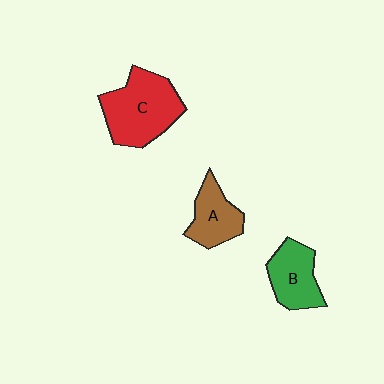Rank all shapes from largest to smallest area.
From largest to smallest: C (red), B (green), A (brown).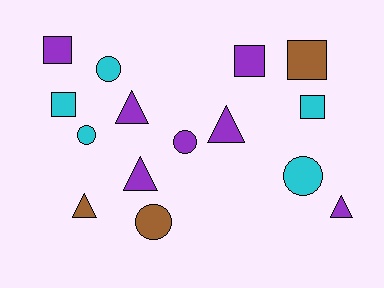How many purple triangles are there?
There are 4 purple triangles.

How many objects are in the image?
There are 15 objects.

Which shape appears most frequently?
Square, with 5 objects.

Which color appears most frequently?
Purple, with 7 objects.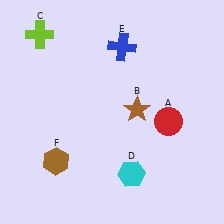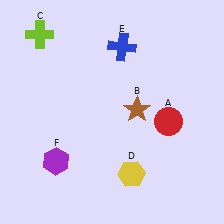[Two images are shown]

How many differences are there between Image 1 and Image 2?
There are 2 differences between the two images.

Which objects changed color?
D changed from cyan to yellow. F changed from brown to purple.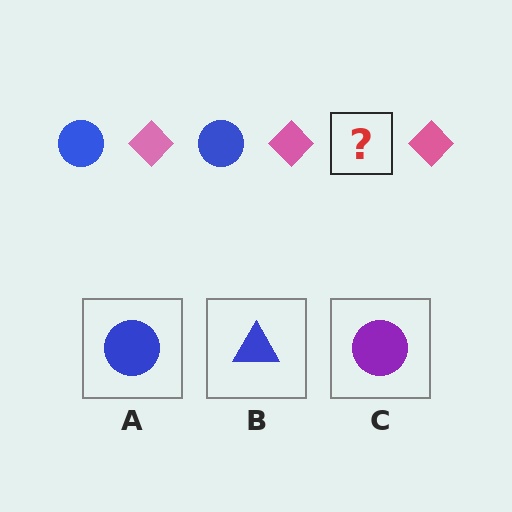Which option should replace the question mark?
Option A.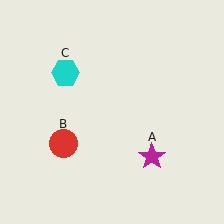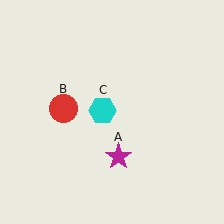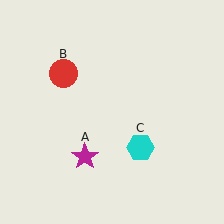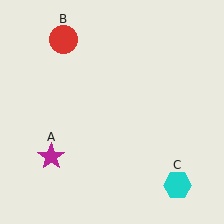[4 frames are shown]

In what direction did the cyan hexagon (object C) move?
The cyan hexagon (object C) moved down and to the right.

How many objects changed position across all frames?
3 objects changed position: magenta star (object A), red circle (object B), cyan hexagon (object C).